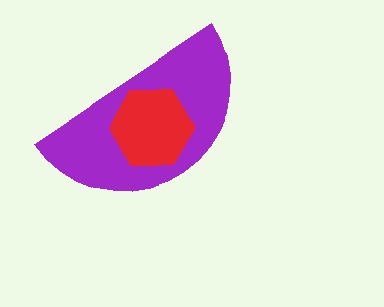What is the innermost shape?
The red hexagon.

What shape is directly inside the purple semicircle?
The red hexagon.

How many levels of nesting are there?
2.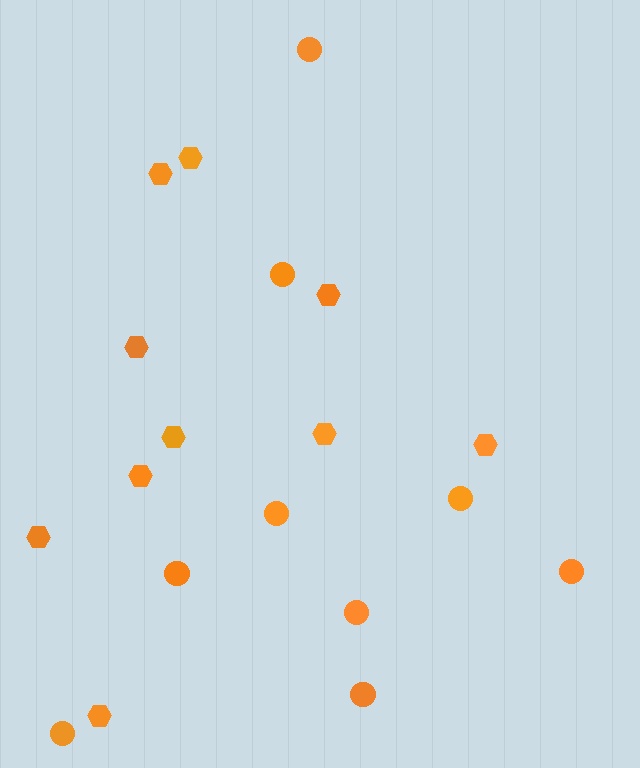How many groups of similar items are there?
There are 2 groups: one group of circles (9) and one group of hexagons (10).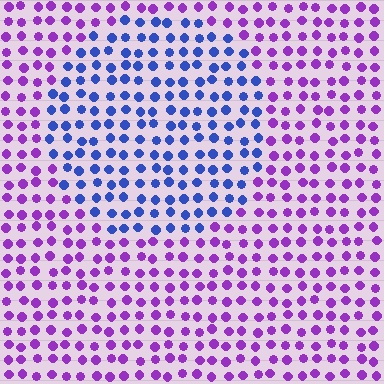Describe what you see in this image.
The image is filled with small purple elements in a uniform arrangement. A circle-shaped region is visible where the elements are tinted to a slightly different hue, forming a subtle color boundary.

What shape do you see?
I see a circle.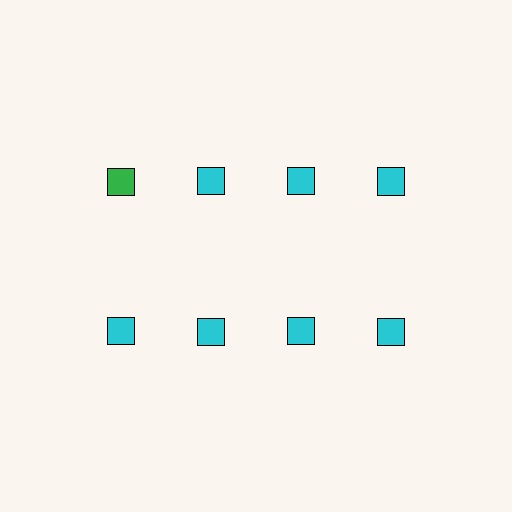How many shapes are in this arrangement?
There are 8 shapes arranged in a grid pattern.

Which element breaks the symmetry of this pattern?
The green square in the top row, leftmost column breaks the symmetry. All other shapes are cyan squares.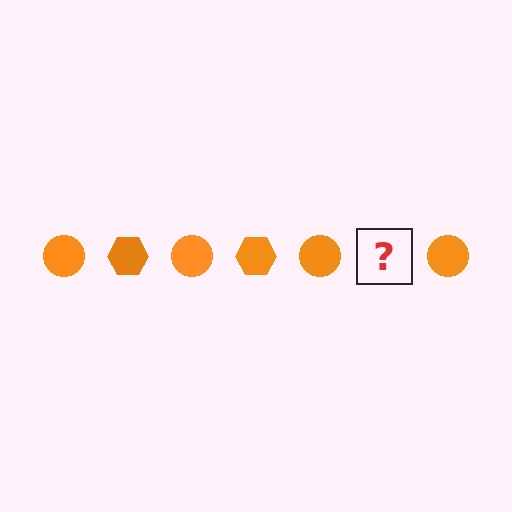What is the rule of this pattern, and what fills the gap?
The rule is that the pattern cycles through circle, hexagon shapes in orange. The gap should be filled with an orange hexagon.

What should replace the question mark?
The question mark should be replaced with an orange hexagon.